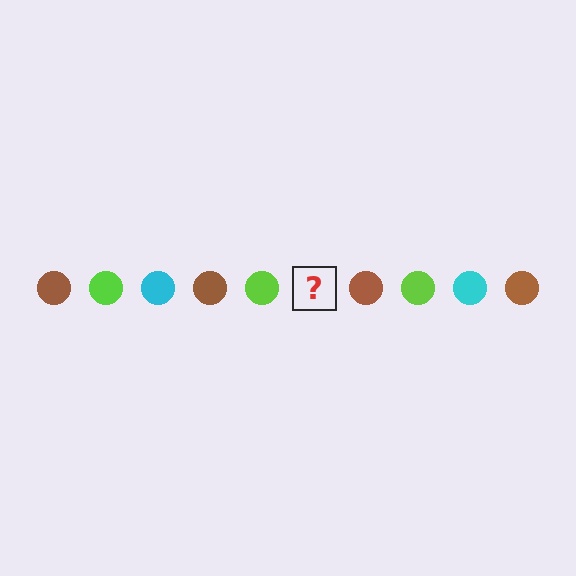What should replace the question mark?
The question mark should be replaced with a cyan circle.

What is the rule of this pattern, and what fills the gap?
The rule is that the pattern cycles through brown, lime, cyan circles. The gap should be filled with a cyan circle.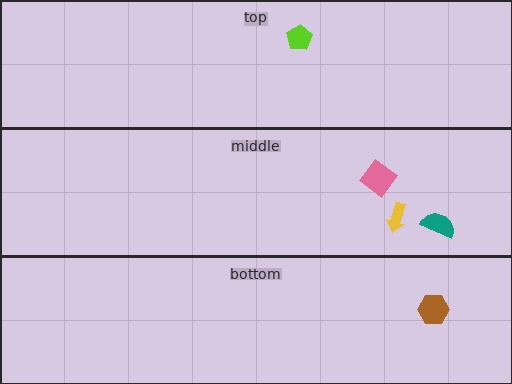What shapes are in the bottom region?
The brown hexagon.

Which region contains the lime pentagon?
The top region.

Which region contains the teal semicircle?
The middle region.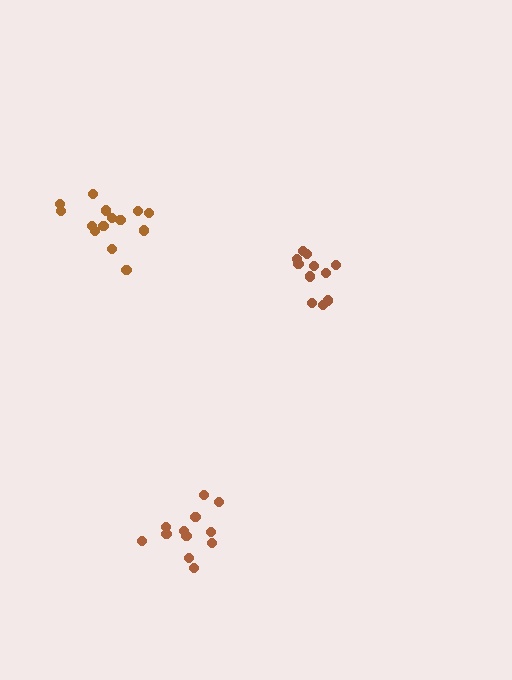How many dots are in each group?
Group 1: 11 dots, Group 2: 12 dots, Group 3: 14 dots (37 total).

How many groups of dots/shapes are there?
There are 3 groups.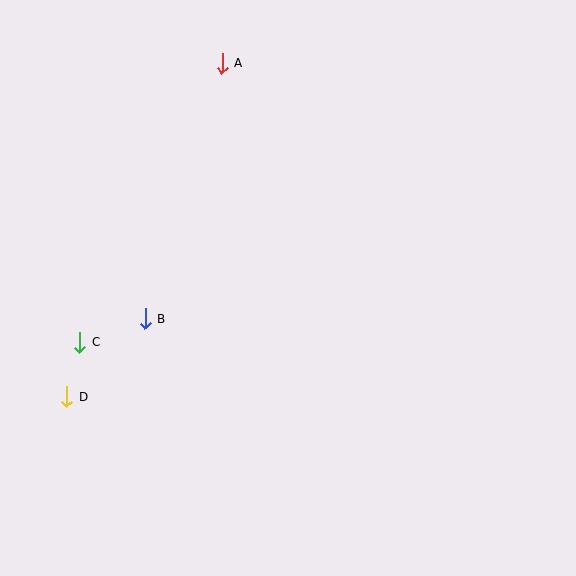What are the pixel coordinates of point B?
Point B is at (145, 318).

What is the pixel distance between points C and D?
The distance between C and D is 56 pixels.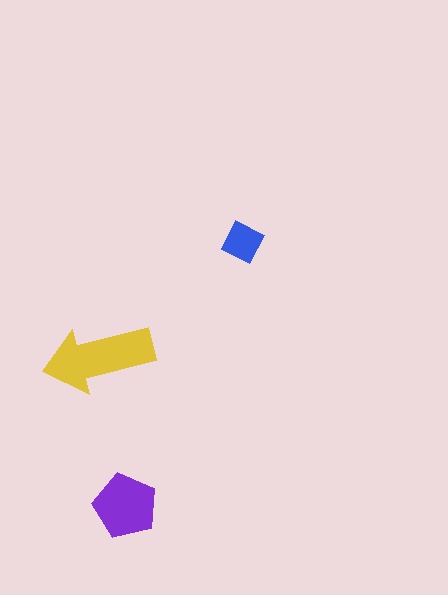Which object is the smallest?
The blue square.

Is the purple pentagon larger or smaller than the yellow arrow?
Smaller.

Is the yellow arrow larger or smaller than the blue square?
Larger.